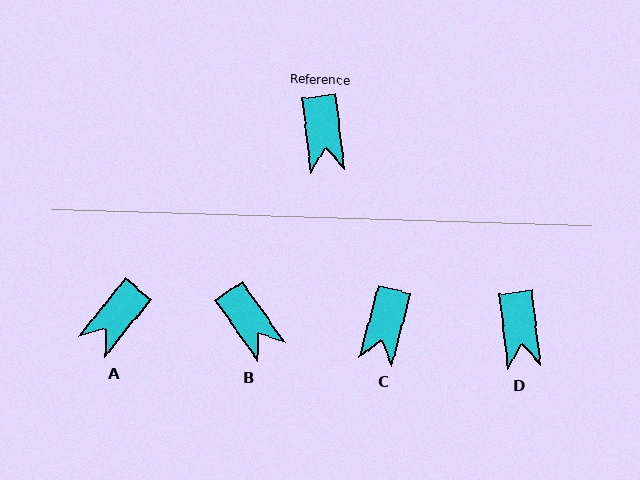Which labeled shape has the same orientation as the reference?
D.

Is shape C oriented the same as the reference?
No, it is off by about 21 degrees.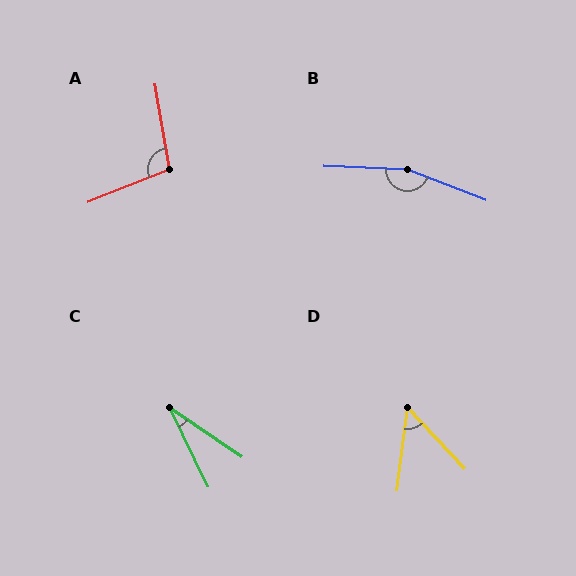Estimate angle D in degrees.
Approximately 50 degrees.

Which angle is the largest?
B, at approximately 161 degrees.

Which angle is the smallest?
C, at approximately 30 degrees.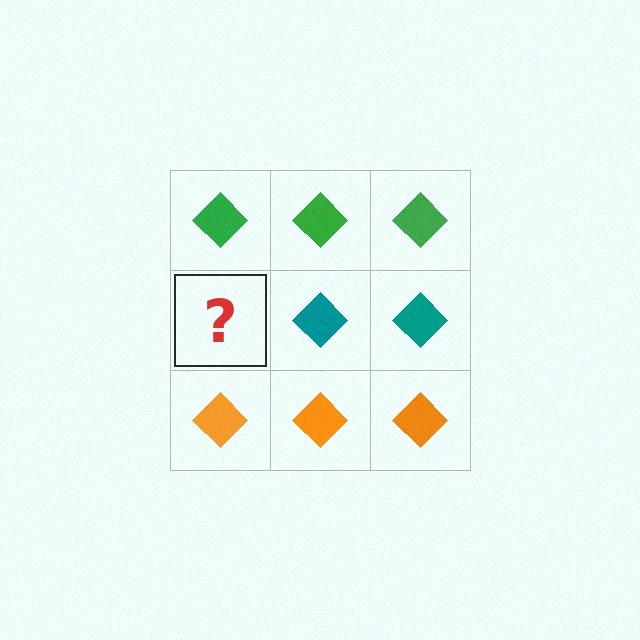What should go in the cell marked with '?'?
The missing cell should contain a teal diamond.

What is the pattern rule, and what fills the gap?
The rule is that each row has a consistent color. The gap should be filled with a teal diamond.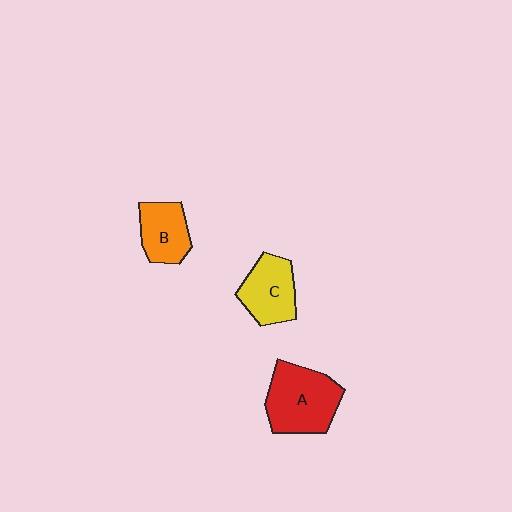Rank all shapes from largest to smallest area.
From largest to smallest: A (red), C (yellow), B (orange).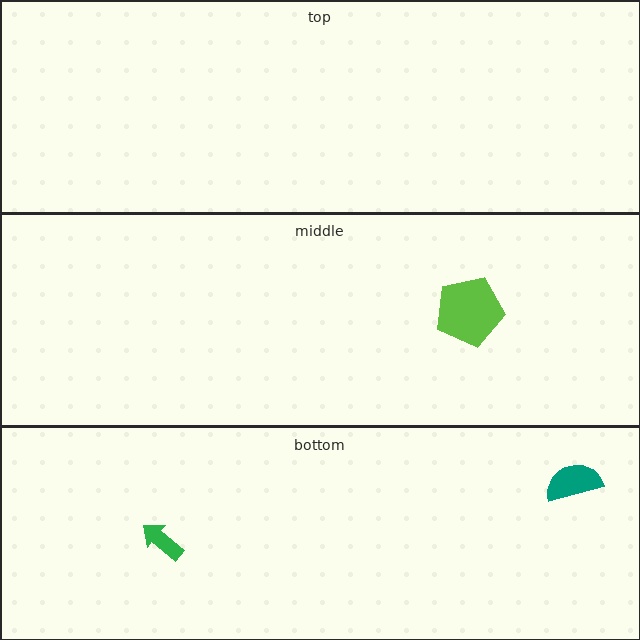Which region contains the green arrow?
The bottom region.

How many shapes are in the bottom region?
2.